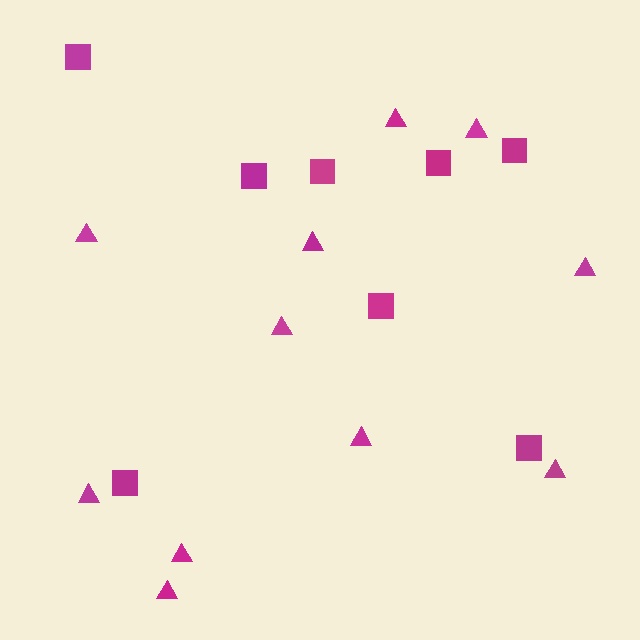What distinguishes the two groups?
There are 2 groups: one group of triangles (11) and one group of squares (8).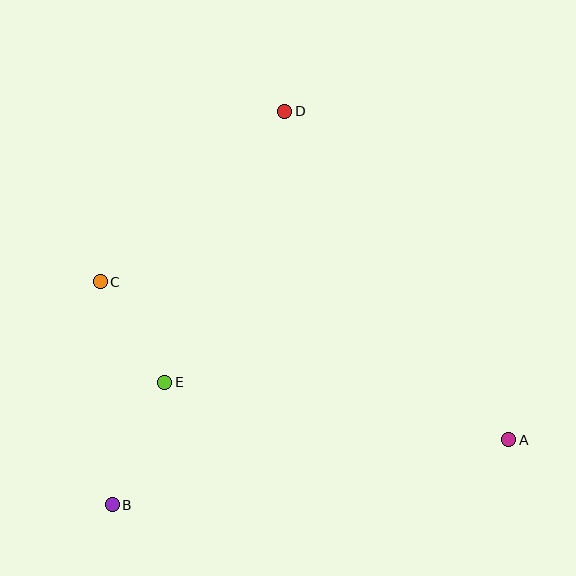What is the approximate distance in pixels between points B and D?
The distance between B and D is approximately 429 pixels.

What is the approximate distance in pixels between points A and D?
The distance between A and D is approximately 398 pixels.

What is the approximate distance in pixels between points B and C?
The distance between B and C is approximately 223 pixels.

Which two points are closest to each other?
Points C and E are closest to each other.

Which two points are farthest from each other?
Points A and C are farthest from each other.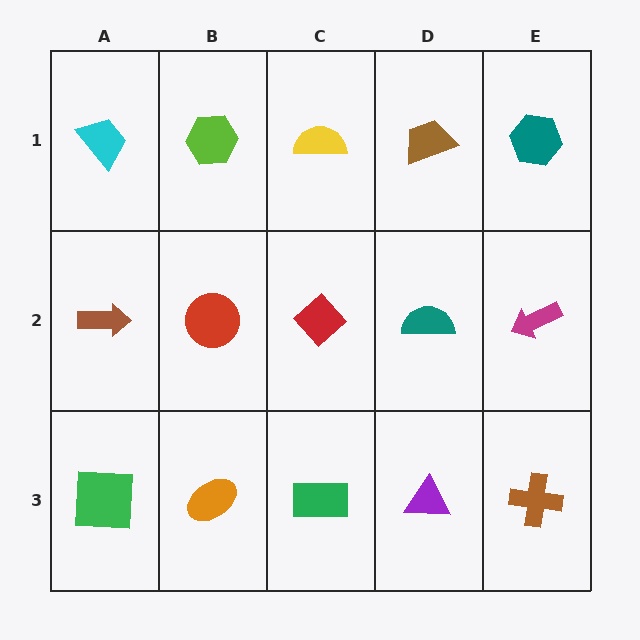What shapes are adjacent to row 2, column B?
A lime hexagon (row 1, column B), an orange ellipse (row 3, column B), a brown arrow (row 2, column A), a red diamond (row 2, column C).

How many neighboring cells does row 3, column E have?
2.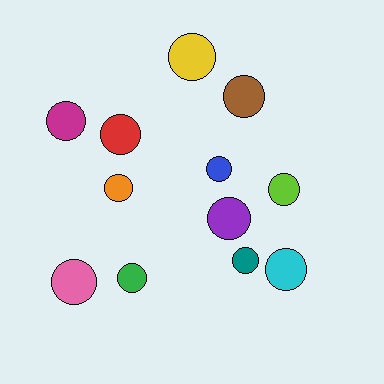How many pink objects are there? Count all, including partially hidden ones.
There is 1 pink object.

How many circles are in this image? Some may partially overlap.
There are 12 circles.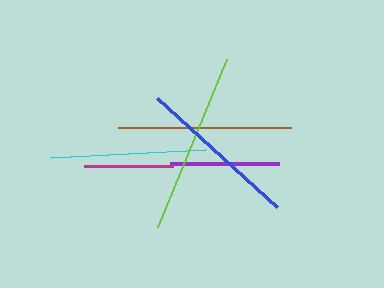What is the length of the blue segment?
The blue segment is approximately 162 pixels long.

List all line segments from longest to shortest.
From longest to shortest: lime, brown, blue, cyan, purple, magenta.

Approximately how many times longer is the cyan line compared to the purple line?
The cyan line is approximately 1.4 times the length of the purple line.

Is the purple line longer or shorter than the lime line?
The lime line is longer than the purple line.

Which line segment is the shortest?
The magenta line is the shortest at approximately 89 pixels.